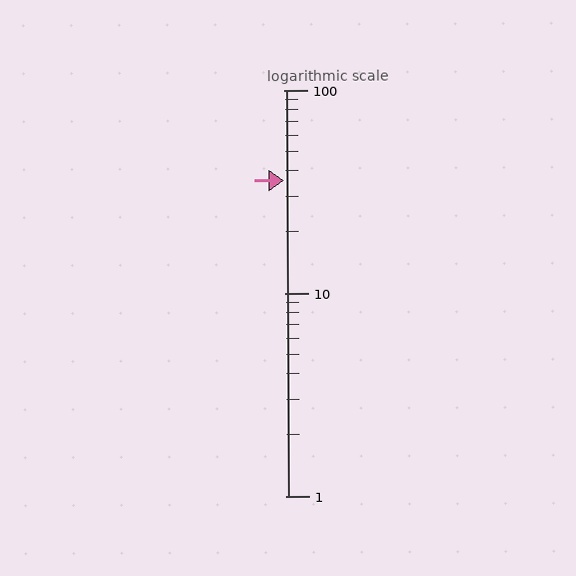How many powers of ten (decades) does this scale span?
The scale spans 2 decades, from 1 to 100.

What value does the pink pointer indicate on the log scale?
The pointer indicates approximately 36.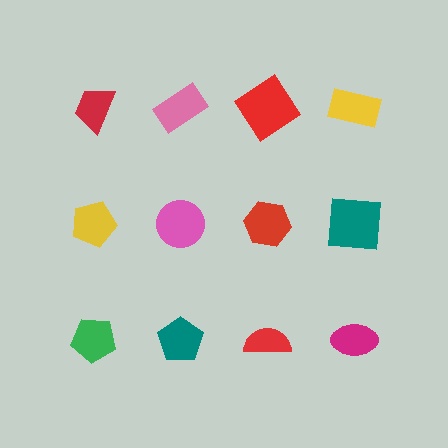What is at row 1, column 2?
A pink rectangle.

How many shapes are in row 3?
4 shapes.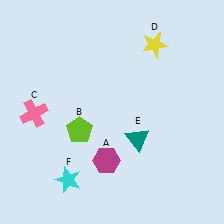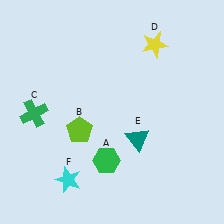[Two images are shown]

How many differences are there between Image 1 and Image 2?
There are 2 differences between the two images.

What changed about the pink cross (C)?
In Image 1, C is pink. In Image 2, it changed to green.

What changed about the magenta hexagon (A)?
In Image 1, A is magenta. In Image 2, it changed to green.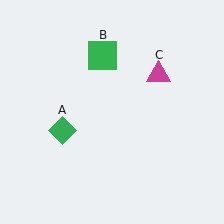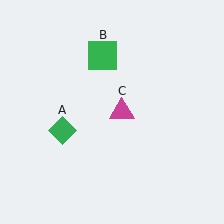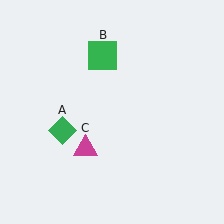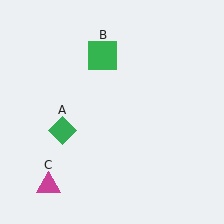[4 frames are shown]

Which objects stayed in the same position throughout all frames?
Green diamond (object A) and green square (object B) remained stationary.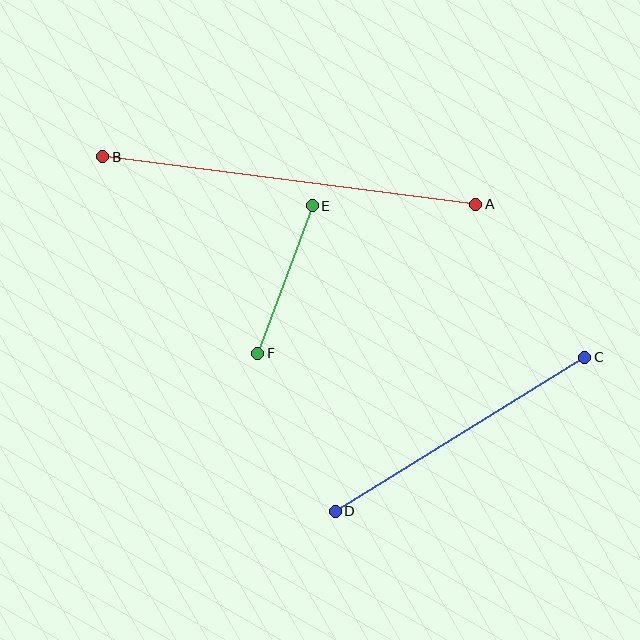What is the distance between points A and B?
The distance is approximately 376 pixels.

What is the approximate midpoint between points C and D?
The midpoint is at approximately (460, 434) pixels.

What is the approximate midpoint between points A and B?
The midpoint is at approximately (289, 180) pixels.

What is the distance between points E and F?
The distance is approximately 157 pixels.